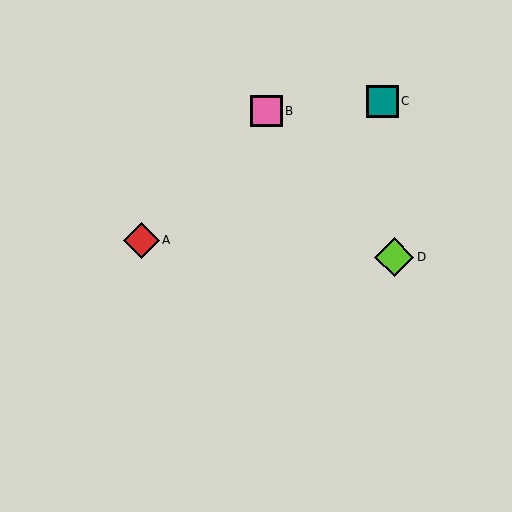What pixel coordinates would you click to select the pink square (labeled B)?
Click at (267, 111) to select the pink square B.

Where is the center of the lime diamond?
The center of the lime diamond is at (394, 257).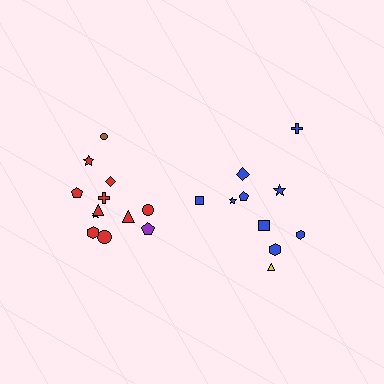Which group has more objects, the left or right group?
The left group.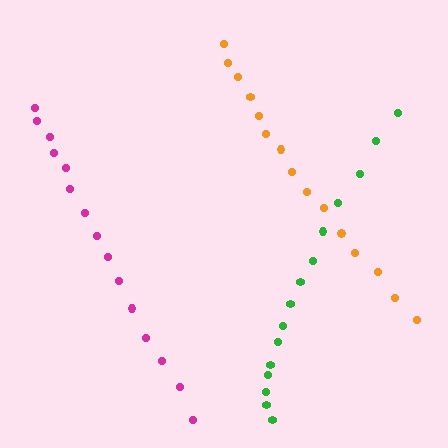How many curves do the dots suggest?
There are 3 distinct paths.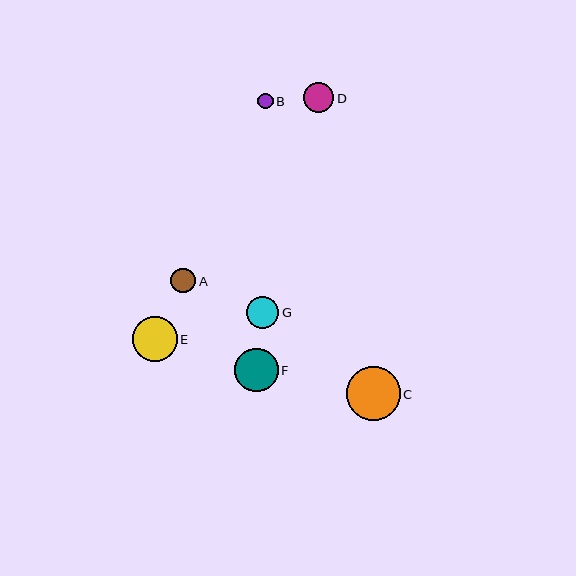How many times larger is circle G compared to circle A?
Circle G is approximately 1.3 times the size of circle A.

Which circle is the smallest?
Circle B is the smallest with a size of approximately 15 pixels.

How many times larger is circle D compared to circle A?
Circle D is approximately 1.2 times the size of circle A.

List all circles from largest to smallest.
From largest to smallest: C, E, F, G, D, A, B.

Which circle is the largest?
Circle C is the largest with a size of approximately 54 pixels.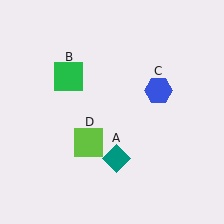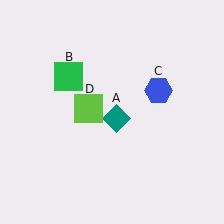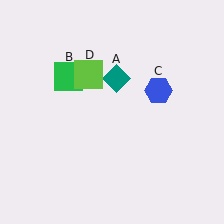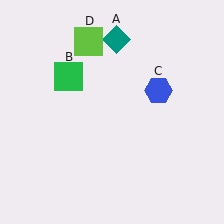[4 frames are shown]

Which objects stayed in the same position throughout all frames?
Green square (object B) and blue hexagon (object C) remained stationary.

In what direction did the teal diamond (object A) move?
The teal diamond (object A) moved up.